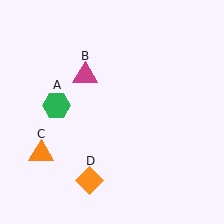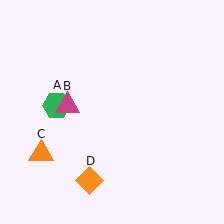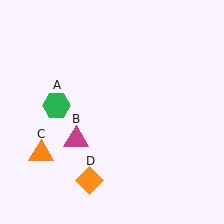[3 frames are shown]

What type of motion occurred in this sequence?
The magenta triangle (object B) rotated counterclockwise around the center of the scene.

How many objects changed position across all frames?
1 object changed position: magenta triangle (object B).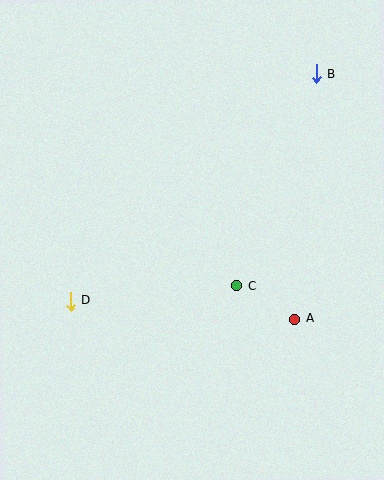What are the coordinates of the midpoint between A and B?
The midpoint between A and B is at (305, 196).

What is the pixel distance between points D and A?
The distance between D and A is 225 pixels.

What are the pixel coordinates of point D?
Point D is at (71, 301).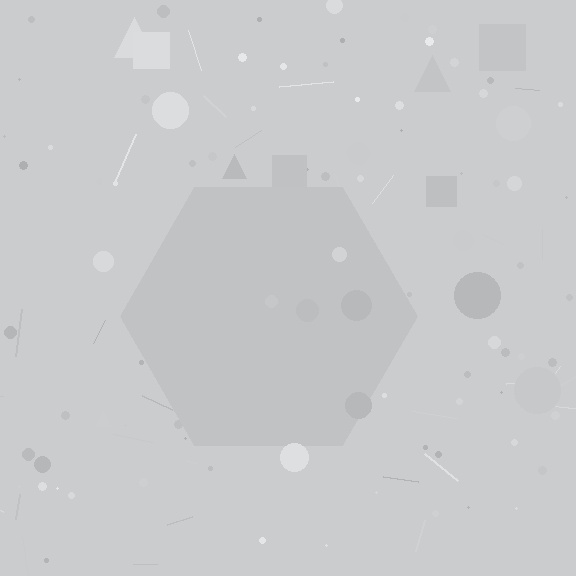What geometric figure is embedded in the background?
A hexagon is embedded in the background.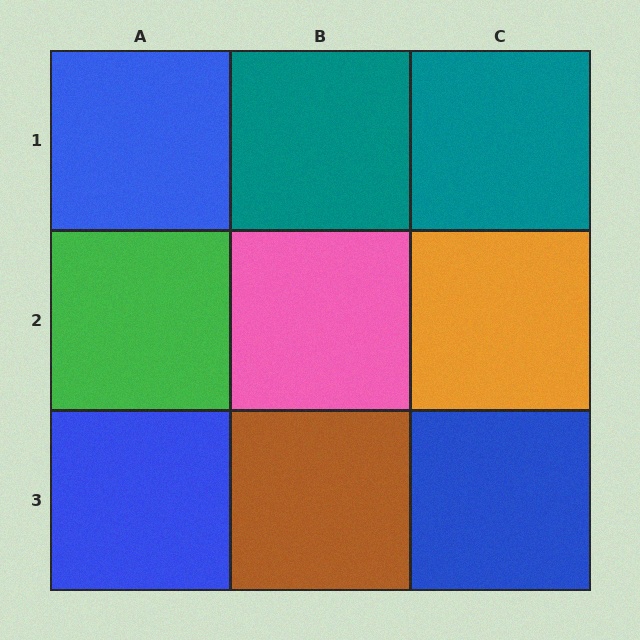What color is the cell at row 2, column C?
Orange.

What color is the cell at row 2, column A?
Green.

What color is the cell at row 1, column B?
Teal.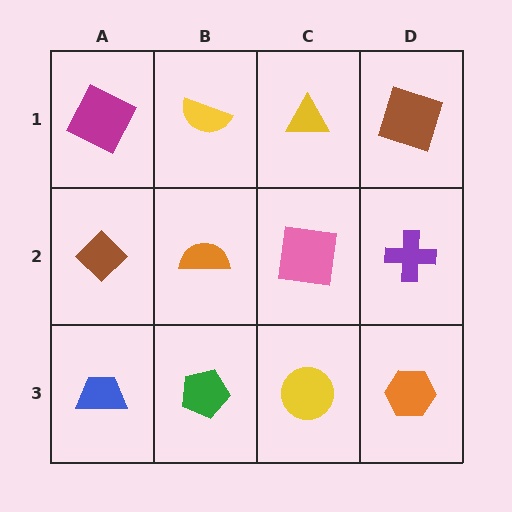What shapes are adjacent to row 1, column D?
A purple cross (row 2, column D), a yellow triangle (row 1, column C).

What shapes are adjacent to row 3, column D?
A purple cross (row 2, column D), a yellow circle (row 3, column C).